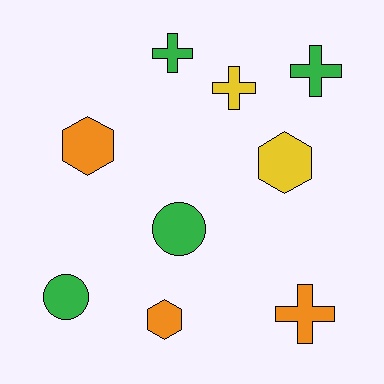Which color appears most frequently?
Green, with 4 objects.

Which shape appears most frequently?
Cross, with 4 objects.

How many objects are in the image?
There are 9 objects.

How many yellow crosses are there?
There is 1 yellow cross.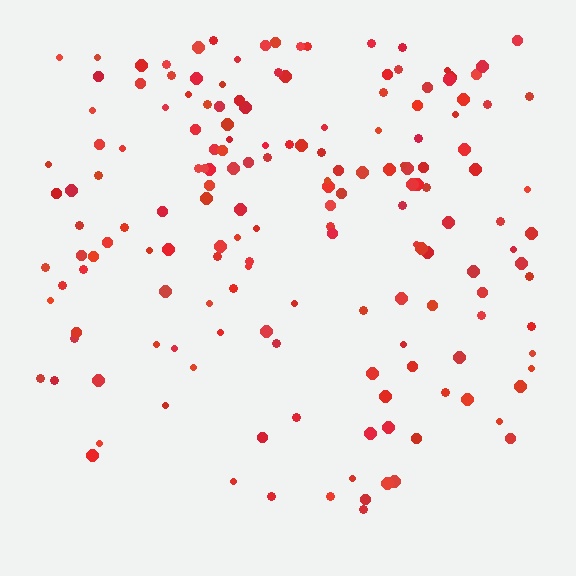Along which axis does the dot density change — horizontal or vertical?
Vertical.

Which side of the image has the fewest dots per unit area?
The bottom.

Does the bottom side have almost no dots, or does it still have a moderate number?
Still a moderate number, just noticeably fewer than the top.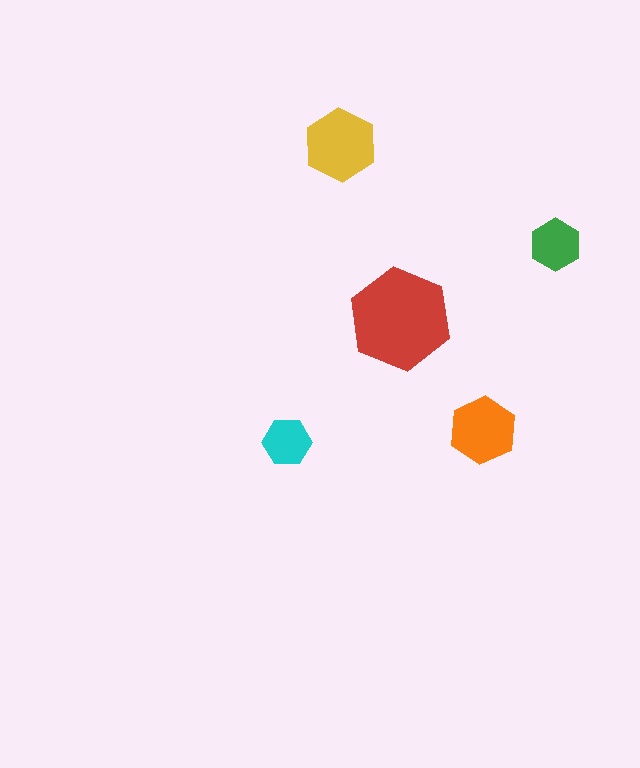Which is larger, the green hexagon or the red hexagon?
The red one.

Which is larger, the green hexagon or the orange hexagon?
The orange one.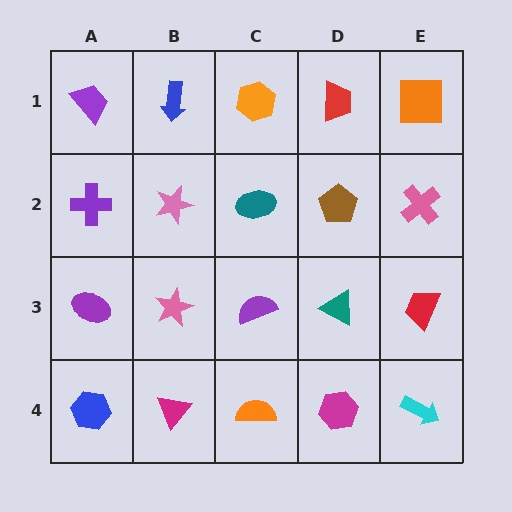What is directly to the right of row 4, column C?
A magenta hexagon.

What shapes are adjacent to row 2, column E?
An orange square (row 1, column E), a red trapezoid (row 3, column E), a brown pentagon (row 2, column D).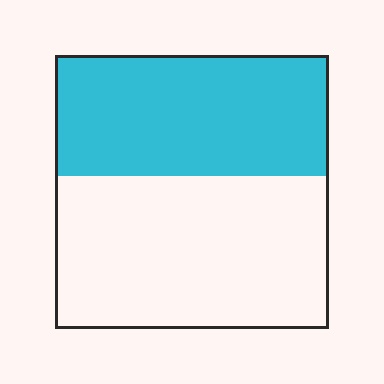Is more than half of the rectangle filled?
No.